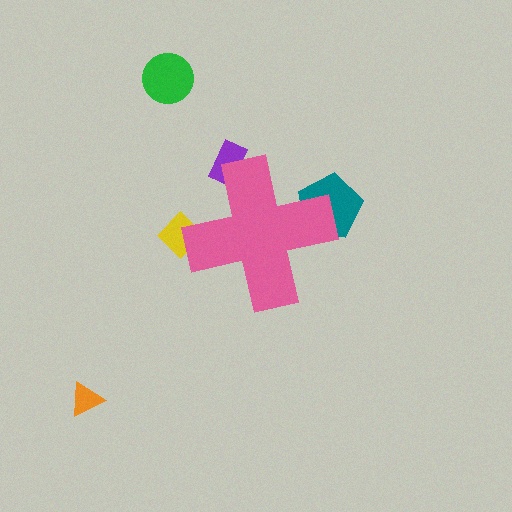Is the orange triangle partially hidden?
No, the orange triangle is fully visible.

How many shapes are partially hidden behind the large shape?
3 shapes are partially hidden.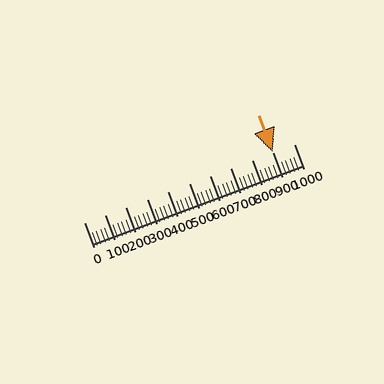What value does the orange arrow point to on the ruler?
The orange arrow points to approximately 900.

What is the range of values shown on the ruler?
The ruler shows values from 0 to 1000.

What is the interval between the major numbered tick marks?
The major tick marks are spaced 100 units apart.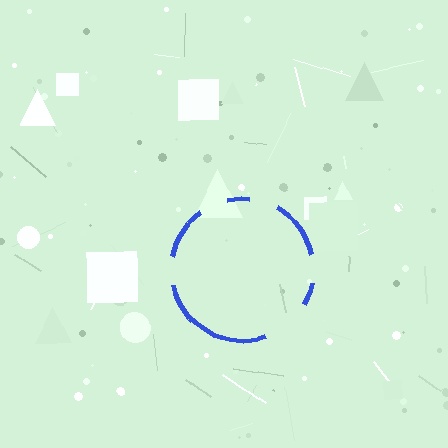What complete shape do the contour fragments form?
The contour fragments form a circle.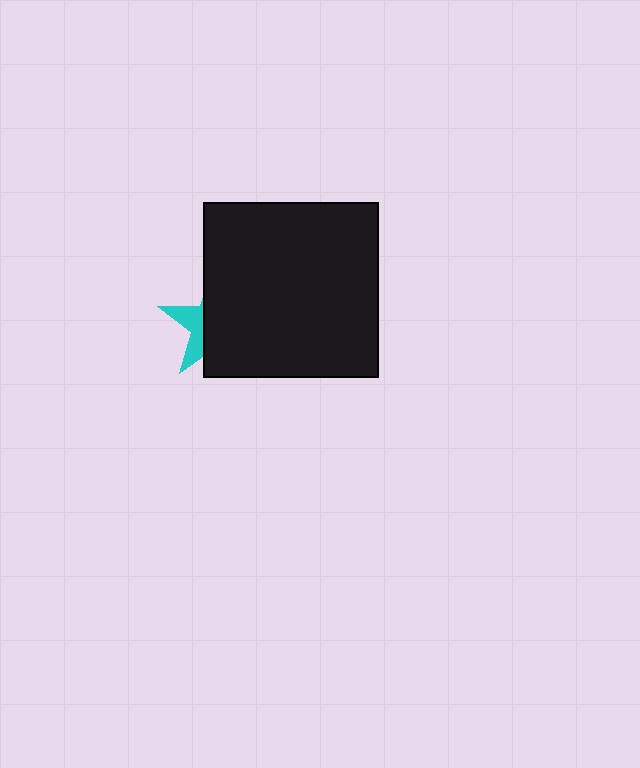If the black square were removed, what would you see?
You would see the complete cyan star.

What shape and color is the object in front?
The object in front is a black square.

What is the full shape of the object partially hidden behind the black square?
The partially hidden object is a cyan star.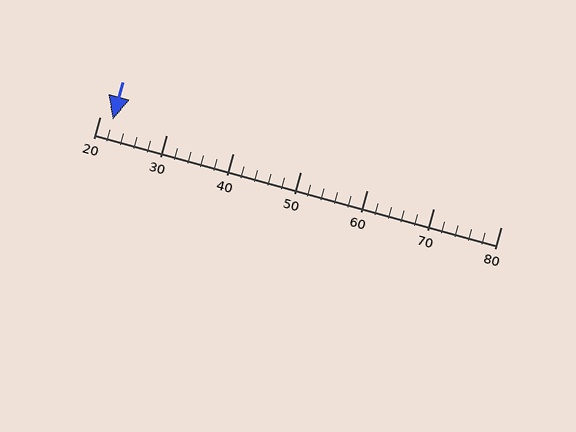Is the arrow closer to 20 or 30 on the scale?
The arrow is closer to 20.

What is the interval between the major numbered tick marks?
The major tick marks are spaced 10 units apart.